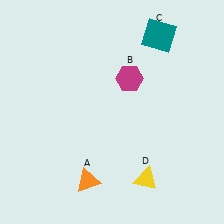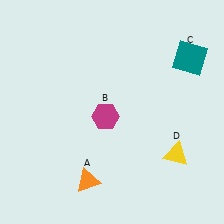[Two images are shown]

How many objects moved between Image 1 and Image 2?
3 objects moved between the two images.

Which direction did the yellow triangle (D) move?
The yellow triangle (D) moved right.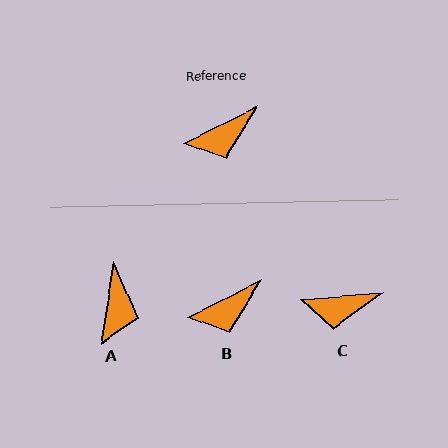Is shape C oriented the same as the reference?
No, it is off by about 22 degrees.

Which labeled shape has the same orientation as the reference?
B.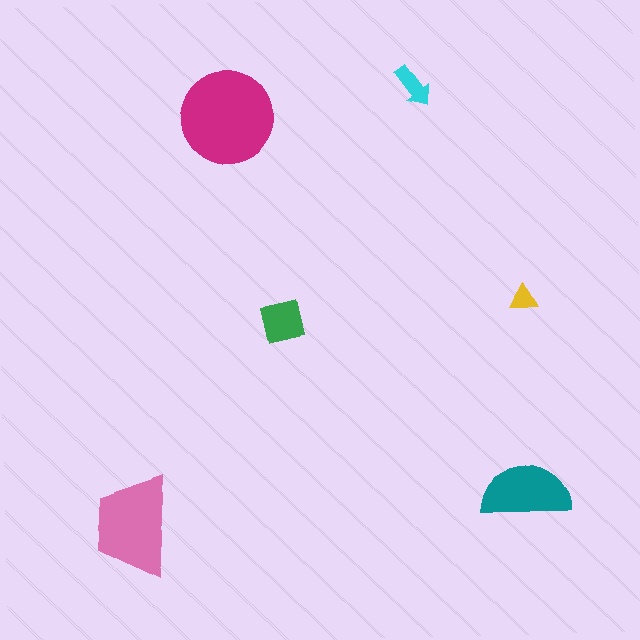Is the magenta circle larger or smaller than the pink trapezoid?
Larger.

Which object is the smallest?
The yellow triangle.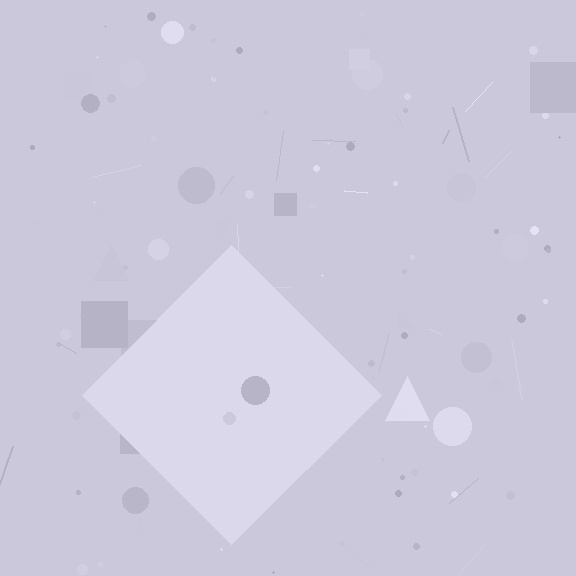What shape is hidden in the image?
A diamond is hidden in the image.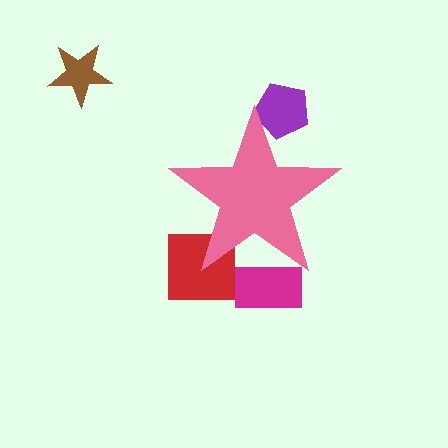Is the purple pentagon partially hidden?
Yes, the purple pentagon is partially hidden behind the pink star.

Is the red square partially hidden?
Yes, the red square is partially hidden behind the pink star.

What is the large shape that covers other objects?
A pink star.